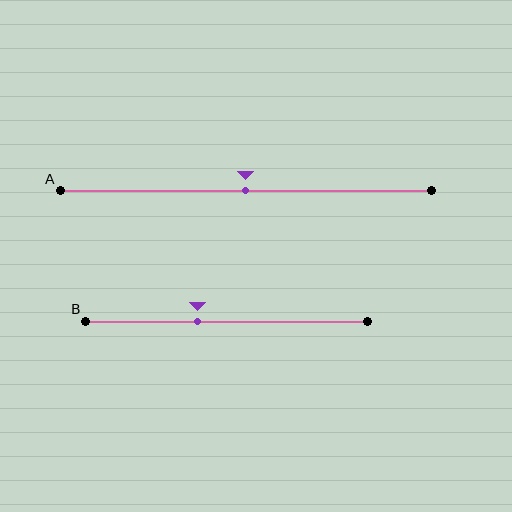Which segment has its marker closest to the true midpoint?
Segment A has its marker closest to the true midpoint.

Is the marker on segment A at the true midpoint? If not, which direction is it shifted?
Yes, the marker on segment A is at the true midpoint.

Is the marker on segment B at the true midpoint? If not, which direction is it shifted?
No, the marker on segment B is shifted to the left by about 10% of the segment length.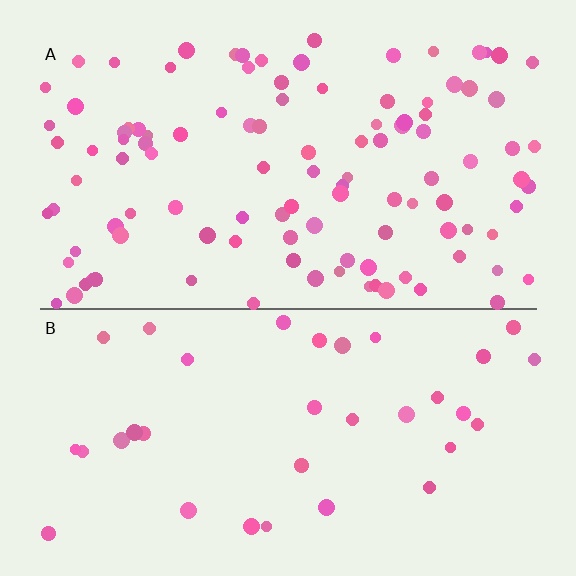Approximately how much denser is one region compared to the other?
Approximately 3.0× — region A over region B.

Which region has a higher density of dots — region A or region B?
A (the top).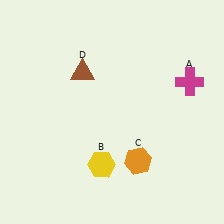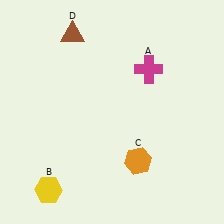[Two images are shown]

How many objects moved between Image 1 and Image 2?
3 objects moved between the two images.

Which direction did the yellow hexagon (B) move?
The yellow hexagon (B) moved left.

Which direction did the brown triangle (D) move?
The brown triangle (D) moved up.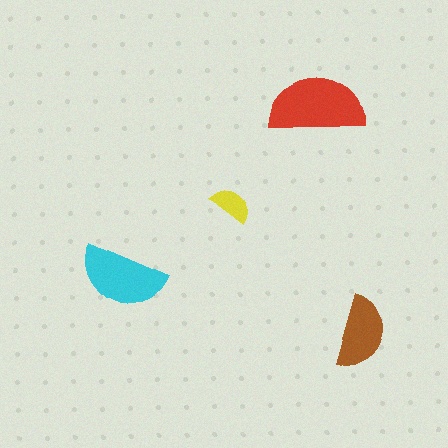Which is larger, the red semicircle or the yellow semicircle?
The red one.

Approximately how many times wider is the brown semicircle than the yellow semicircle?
About 1.5 times wider.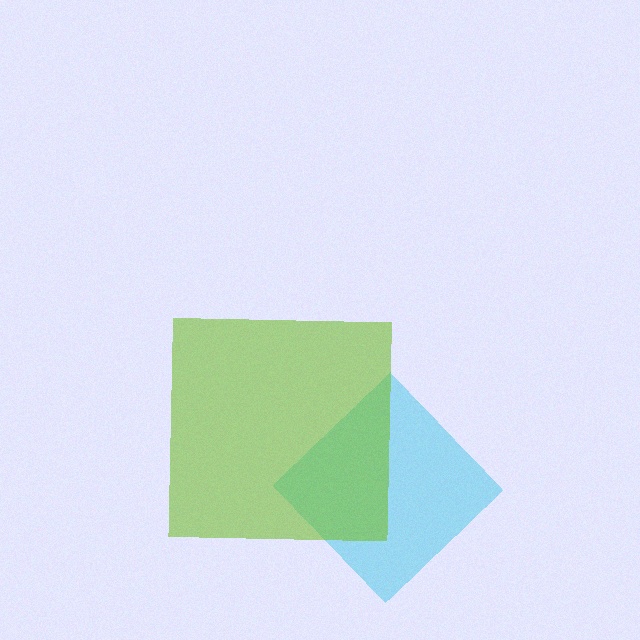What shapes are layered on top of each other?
The layered shapes are: a cyan diamond, a lime square.